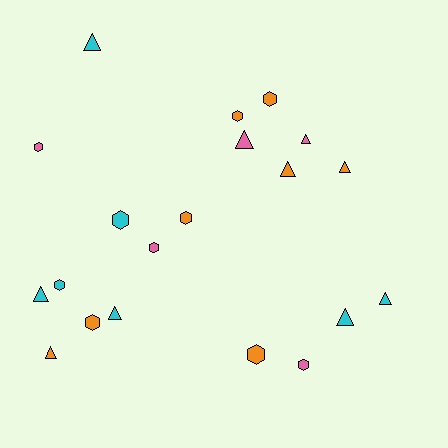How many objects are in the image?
There are 20 objects.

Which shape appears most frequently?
Triangle, with 10 objects.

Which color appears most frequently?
Orange, with 8 objects.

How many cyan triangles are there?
There are 5 cyan triangles.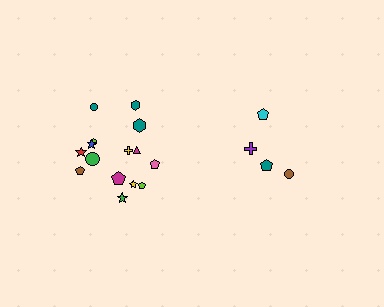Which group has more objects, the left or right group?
The left group.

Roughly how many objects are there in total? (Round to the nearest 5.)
Roughly 20 objects in total.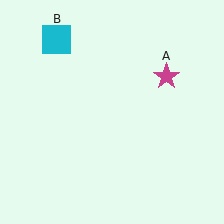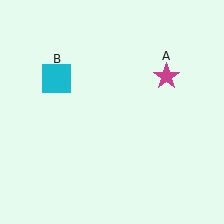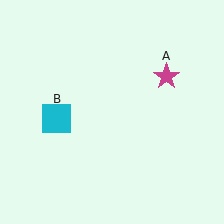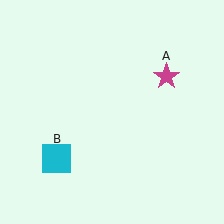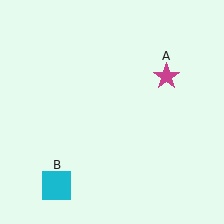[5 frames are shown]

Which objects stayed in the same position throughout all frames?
Magenta star (object A) remained stationary.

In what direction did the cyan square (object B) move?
The cyan square (object B) moved down.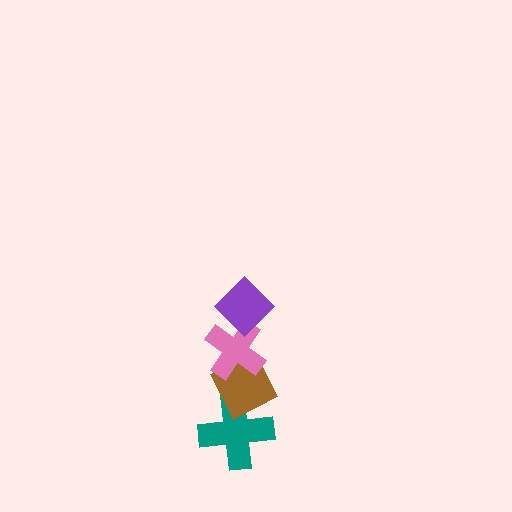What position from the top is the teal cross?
The teal cross is 4th from the top.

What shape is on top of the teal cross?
The brown diamond is on top of the teal cross.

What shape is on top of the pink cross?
The purple diamond is on top of the pink cross.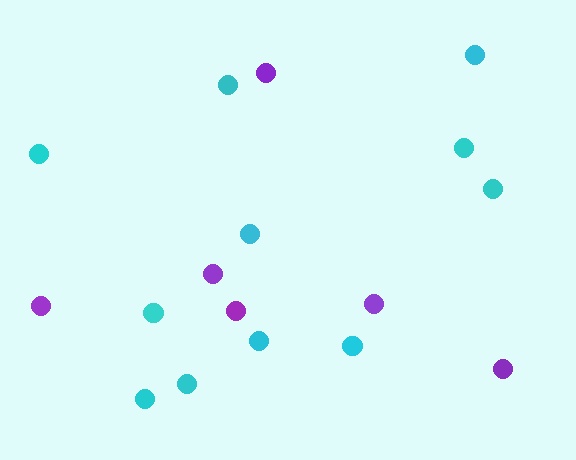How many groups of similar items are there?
There are 2 groups: one group of cyan circles (11) and one group of purple circles (6).